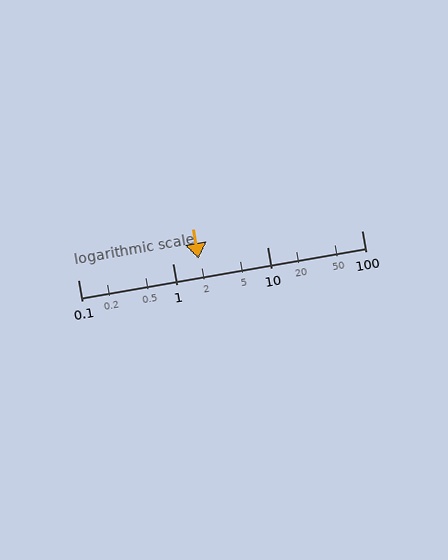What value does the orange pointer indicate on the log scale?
The pointer indicates approximately 1.9.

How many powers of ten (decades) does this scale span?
The scale spans 3 decades, from 0.1 to 100.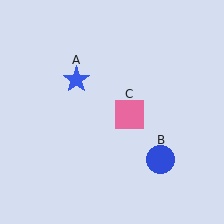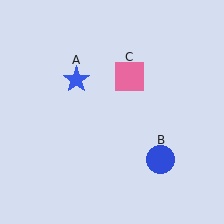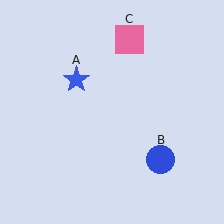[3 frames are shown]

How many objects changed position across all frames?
1 object changed position: pink square (object C).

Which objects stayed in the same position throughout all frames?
Blue star (object A) and blue circle (object B) remained stationary.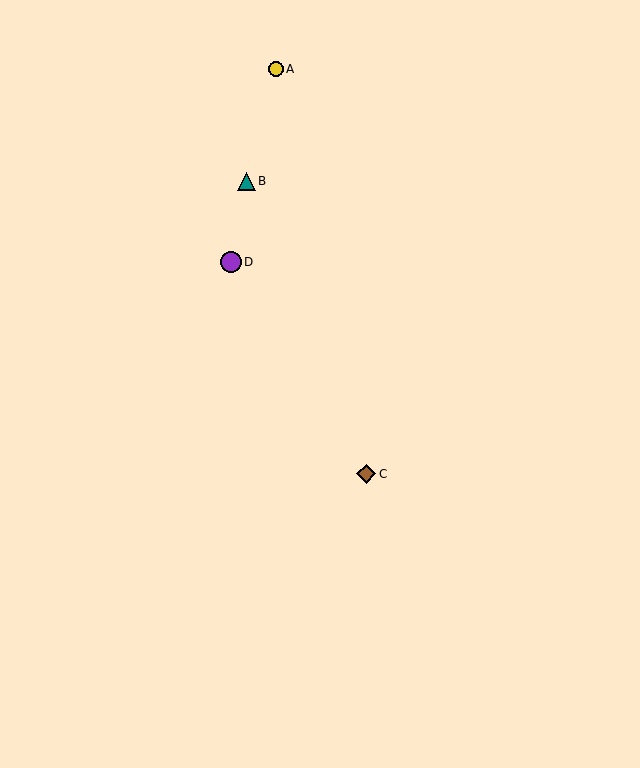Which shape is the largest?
The purple circle (labeled D) is the largest.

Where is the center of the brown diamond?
The center of the brown diamond is at (366, 474).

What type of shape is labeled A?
Shape A is a yellow circle.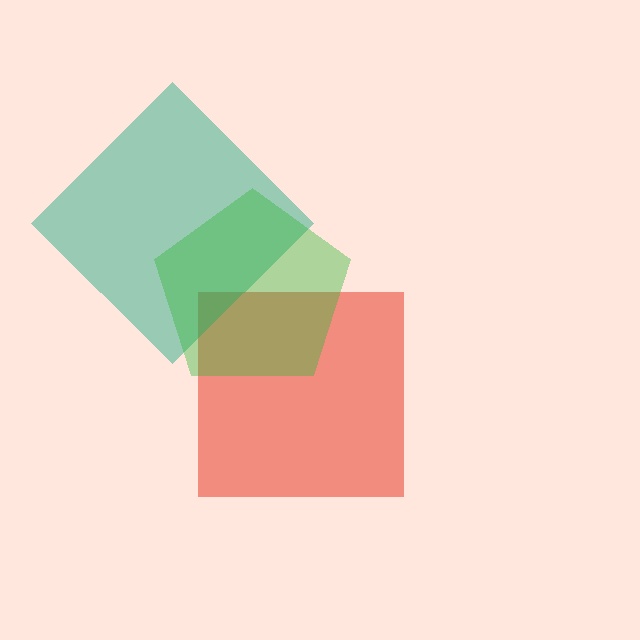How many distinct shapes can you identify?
There are 3 distinct shapes: a red square, a teal diamond, a green pentagon.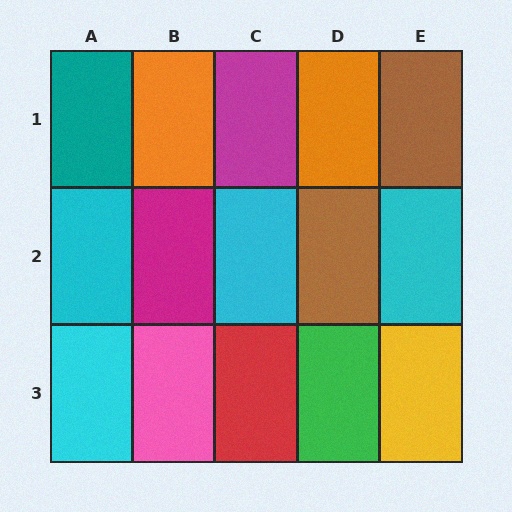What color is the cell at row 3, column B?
Pink.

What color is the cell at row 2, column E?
Cyan.